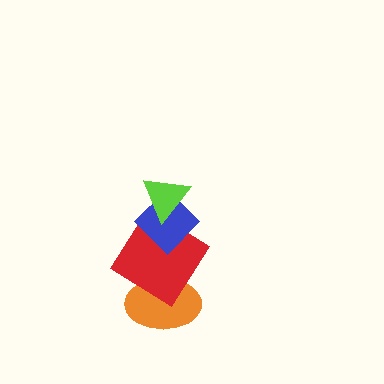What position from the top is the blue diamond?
The blue diamond is 2nd from the top.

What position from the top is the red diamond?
The red diamond is 3rd from the top.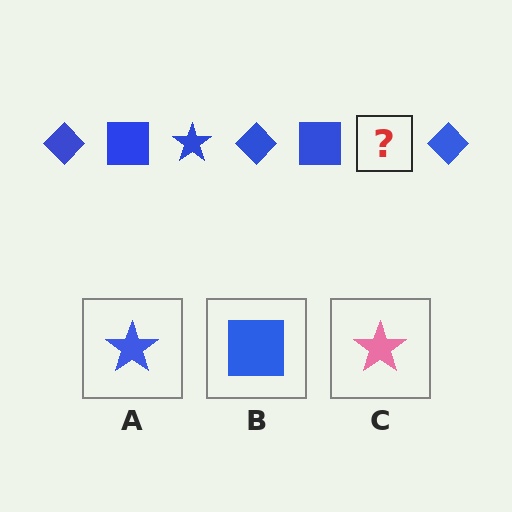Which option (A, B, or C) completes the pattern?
A.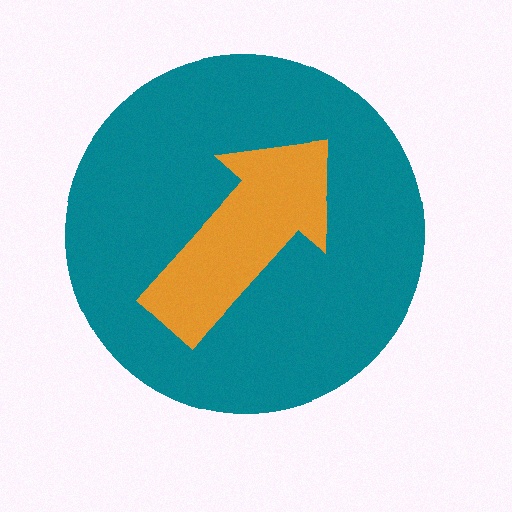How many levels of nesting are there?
2.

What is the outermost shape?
The teal circle.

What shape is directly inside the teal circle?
The orange arrow.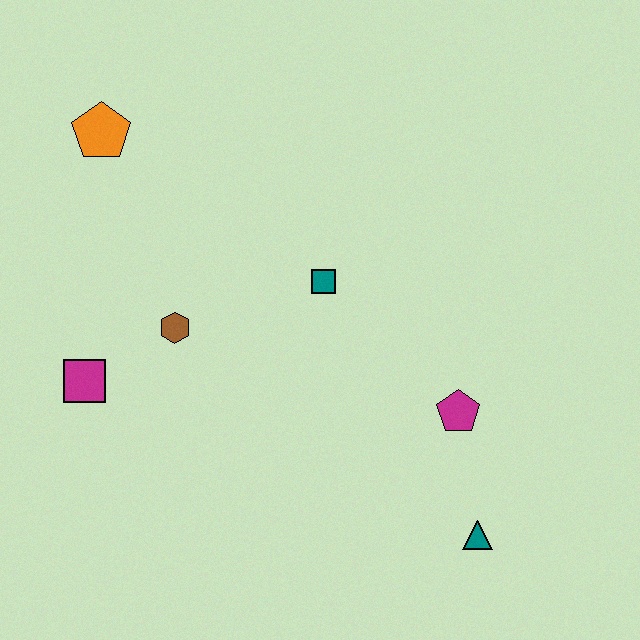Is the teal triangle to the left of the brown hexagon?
No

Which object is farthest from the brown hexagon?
The teal triangle is farthest from the brown hexagon.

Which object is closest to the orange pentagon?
The brown hexagon is closest to the orange pentagon.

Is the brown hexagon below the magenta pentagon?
No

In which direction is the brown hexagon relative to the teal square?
The brown hexagon is to the left of the teal square.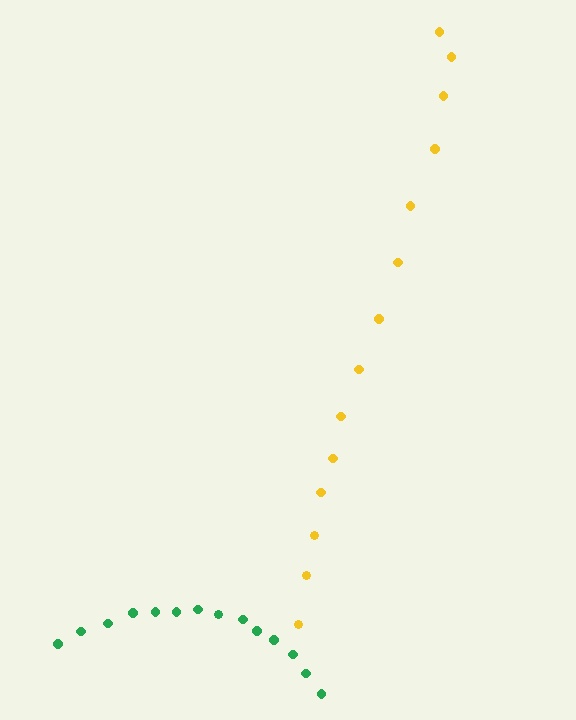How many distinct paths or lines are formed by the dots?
There are 2 distinct paths.